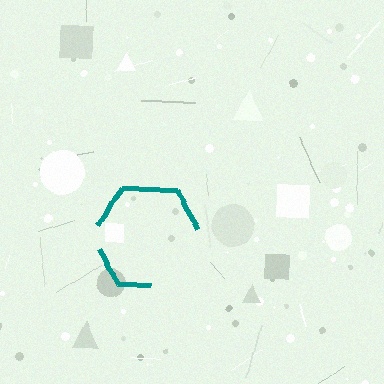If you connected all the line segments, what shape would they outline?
They would outline a hexagon.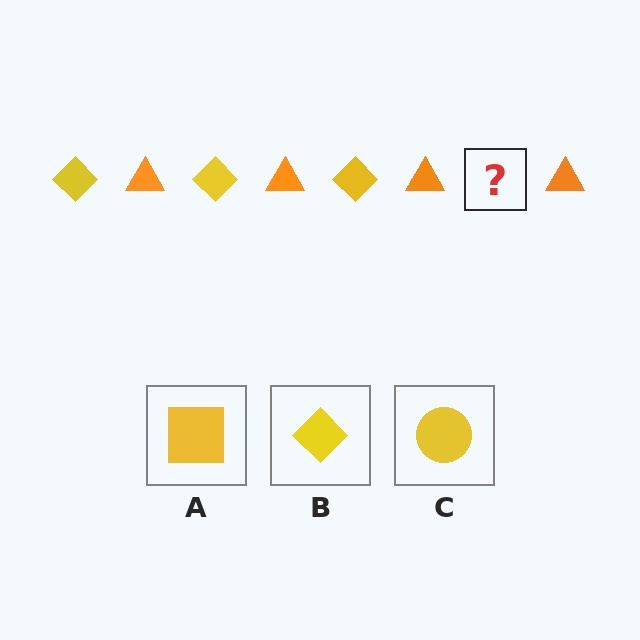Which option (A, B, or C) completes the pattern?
B.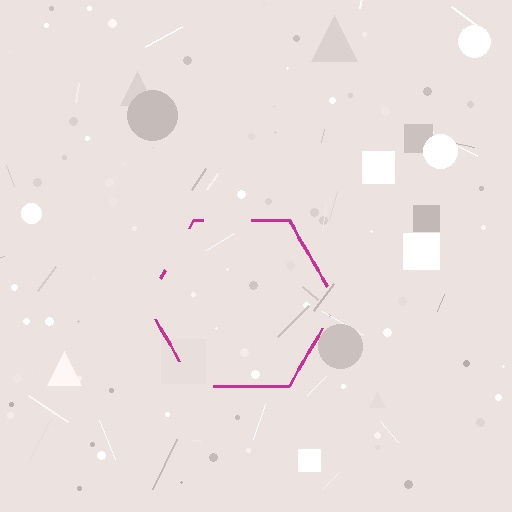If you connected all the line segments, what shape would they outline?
They would outline a hexagon.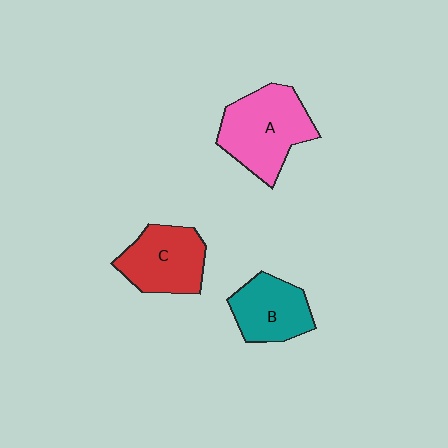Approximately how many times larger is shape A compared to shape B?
Approximately 1.4 times.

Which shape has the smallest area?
Shape B (teal).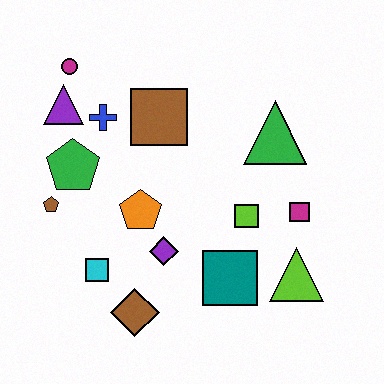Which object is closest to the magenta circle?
The purple triangle is closest to the magenta circle.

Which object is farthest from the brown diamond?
The magenta circle is farthest from the brown diamond.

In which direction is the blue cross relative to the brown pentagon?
The blue cross is above the brown pentagon.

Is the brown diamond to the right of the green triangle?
No